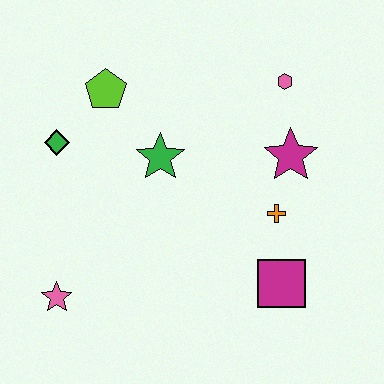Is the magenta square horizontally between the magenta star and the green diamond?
Yes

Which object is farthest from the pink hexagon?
The pink star is farthest from the pink hexagon.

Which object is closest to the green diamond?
The lime pentagon is closest to the green diamond.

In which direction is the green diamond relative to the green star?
The green diamond is to the left of the green star.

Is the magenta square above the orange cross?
No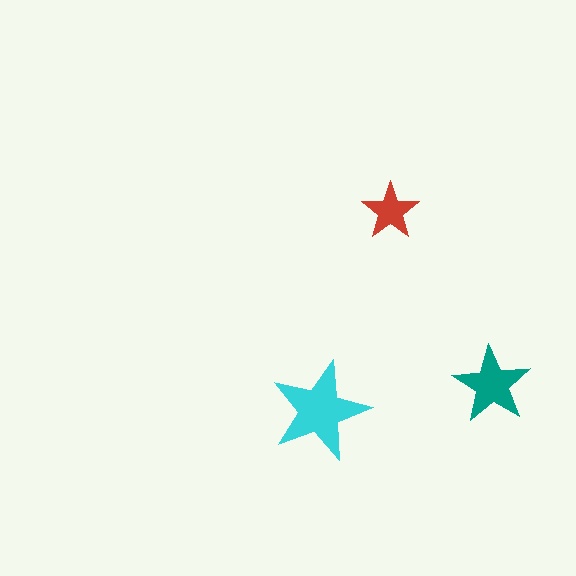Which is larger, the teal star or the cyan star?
The cyan one.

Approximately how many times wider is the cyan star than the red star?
About 1.5 times wider.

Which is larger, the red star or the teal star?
The teal one.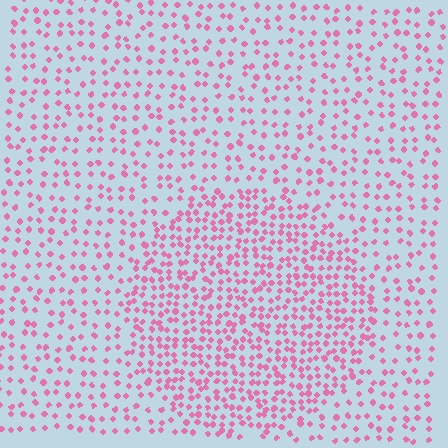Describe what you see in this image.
The image contains small pink elements arranged at two different densities. A circle-shaped region is visible where the elements are more densely packed than the surrounding area.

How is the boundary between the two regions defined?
The boundary is defined by a change in element density (approximately 1.9x ratio). All elements are the same color, size, and shape.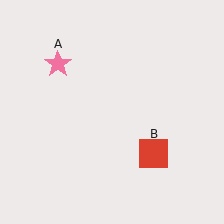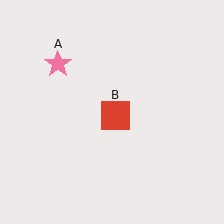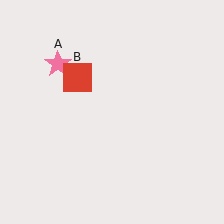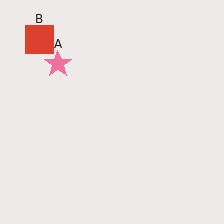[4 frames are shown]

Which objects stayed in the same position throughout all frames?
Pink star (object A) remained stationary.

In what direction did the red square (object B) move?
The red square (object B) moved up and to the left.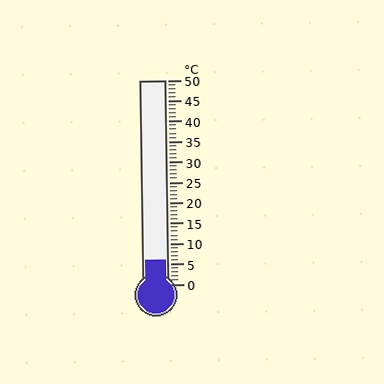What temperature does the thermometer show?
The thermometer shows approximately 6°C.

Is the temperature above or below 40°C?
The temperature is below 40°C.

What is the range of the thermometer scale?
The thermometer scale ranges from 0°C to 50°C.